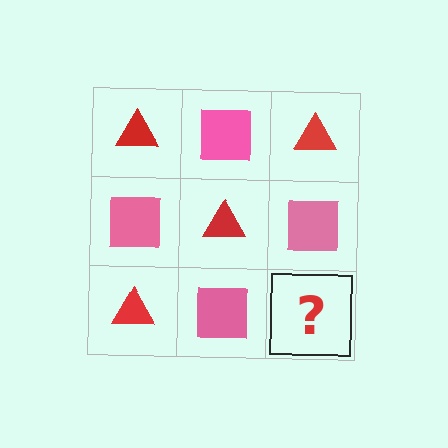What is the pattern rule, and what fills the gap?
The rule is that it alternates red triangle and pink square in a checkerboard pattern. The gap should be filled with a red triangle.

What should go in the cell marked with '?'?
The missing cell should contain a red triangle.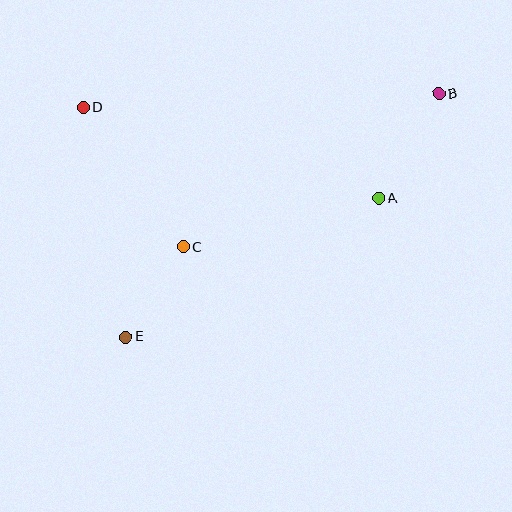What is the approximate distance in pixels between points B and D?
The distance between B and D is approximately 356 pixels.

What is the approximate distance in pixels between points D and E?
The distance between D and E is approximately 233 pixels.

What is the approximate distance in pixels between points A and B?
The distance between A and B is approximately 121 pixels.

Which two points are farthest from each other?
Points B and E are farthest from each other.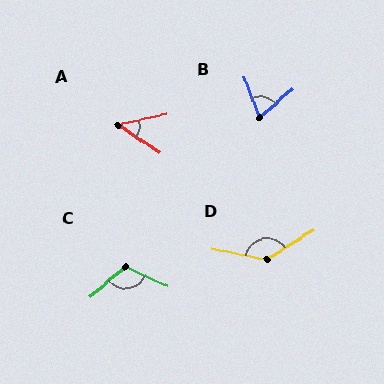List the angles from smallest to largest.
A (46°), B (69°), C (115°), D (137°).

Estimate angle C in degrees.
Approximately 115 degrees.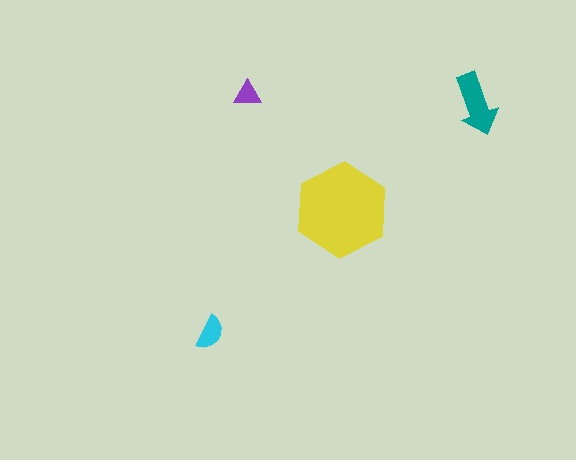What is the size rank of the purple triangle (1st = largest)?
4th.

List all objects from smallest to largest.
The purple triangle, the cyan semicircle, the teal arrow, the yellow hexagon.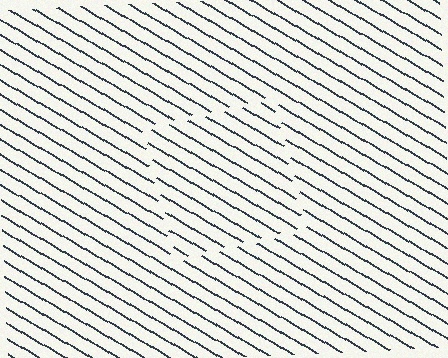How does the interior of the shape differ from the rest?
The interior of the shape contains the same grating, shifted by half a period — the contour is defined by the phase discontinuity where line-ends from the inner and outer gratings abut.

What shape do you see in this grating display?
An illusory square. The interior of the shape contains the same grating, shifted by half a period — the contour is defined by the phase discontinuity where line-ends from the inner and outer gratings abut.